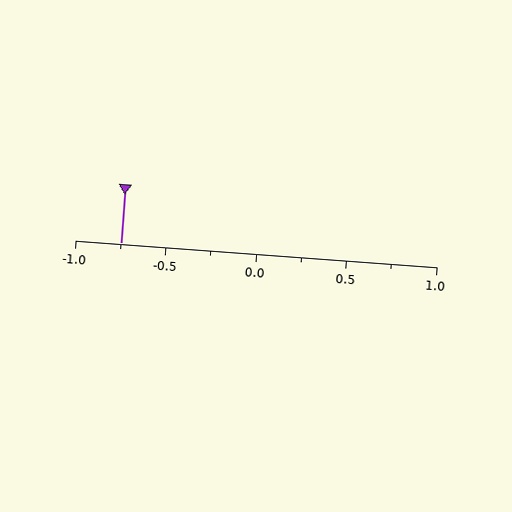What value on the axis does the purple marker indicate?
The marker indicates approximately -0.75.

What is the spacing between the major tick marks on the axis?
The major ticks are spaced 0.5 apart.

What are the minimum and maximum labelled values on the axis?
The axis runs from -1.0 to 1.0.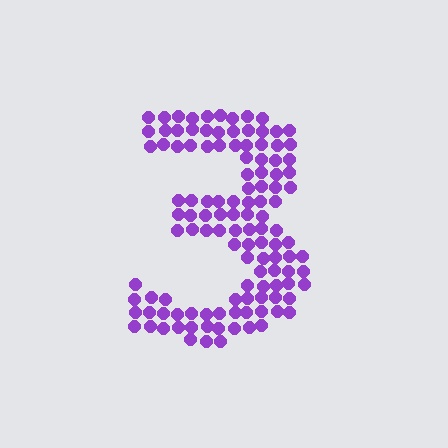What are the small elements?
The small elements are circles.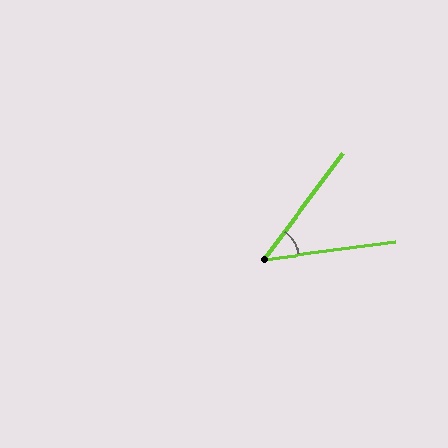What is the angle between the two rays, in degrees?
Approximately 45 degrees.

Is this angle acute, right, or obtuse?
It is acute.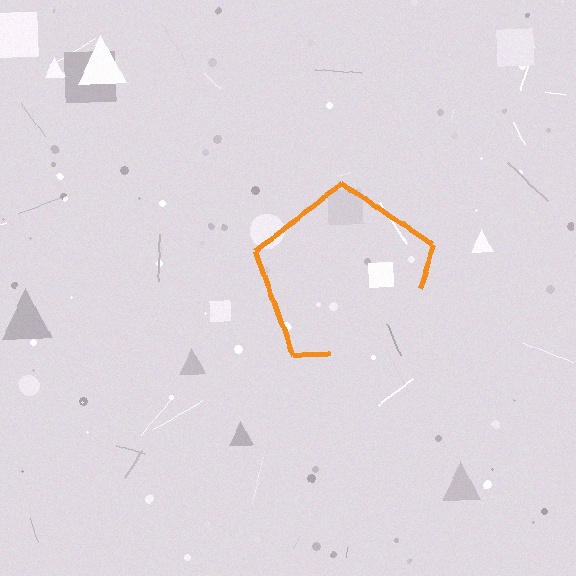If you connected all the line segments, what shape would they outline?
They would outline a pentagon.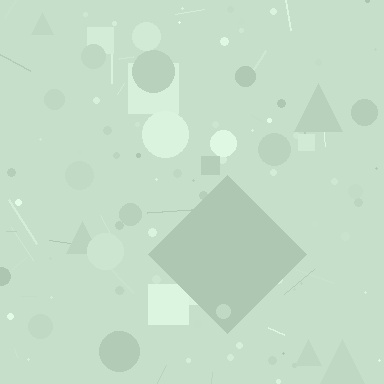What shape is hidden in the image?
A diamond is hidden in the image.